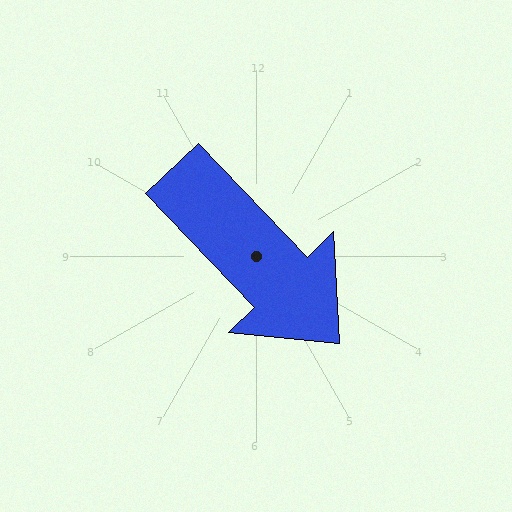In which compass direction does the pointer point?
Southeast.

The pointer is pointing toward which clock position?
Roughly 5 o'clock.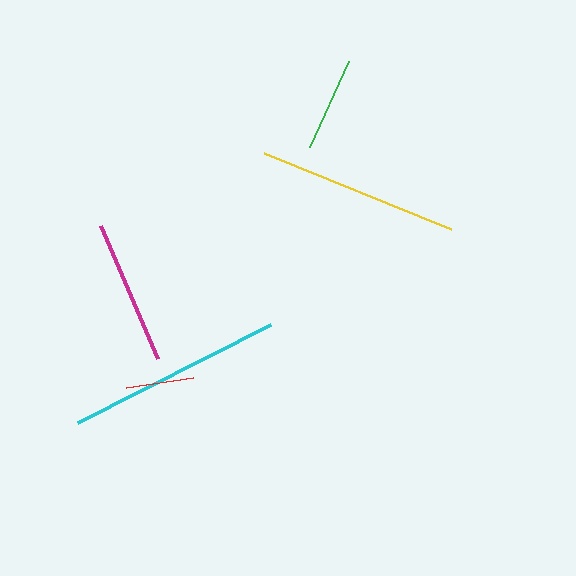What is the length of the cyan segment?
The cyan segment is approximately 216 pixels long.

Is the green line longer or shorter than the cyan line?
The cyan line is longer than the green line.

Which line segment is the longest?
The cyan line is the longest at approximately 216 pixels.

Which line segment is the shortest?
The red line is the shortest at approximately 68 pixels.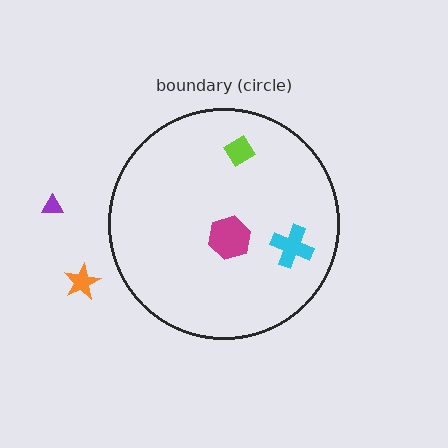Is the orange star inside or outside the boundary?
Outside.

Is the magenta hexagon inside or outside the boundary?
Inside.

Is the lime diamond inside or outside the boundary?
Inside.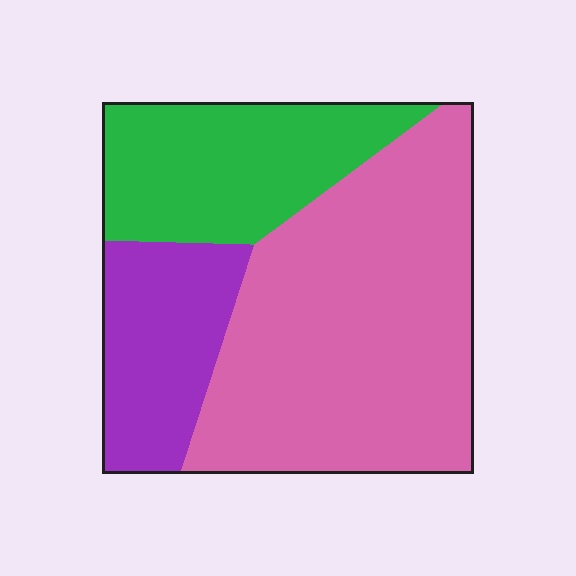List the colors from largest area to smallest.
From largest to smallest: pink, green, purple.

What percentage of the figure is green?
Green takes up about one quarter (1/4) of the figure.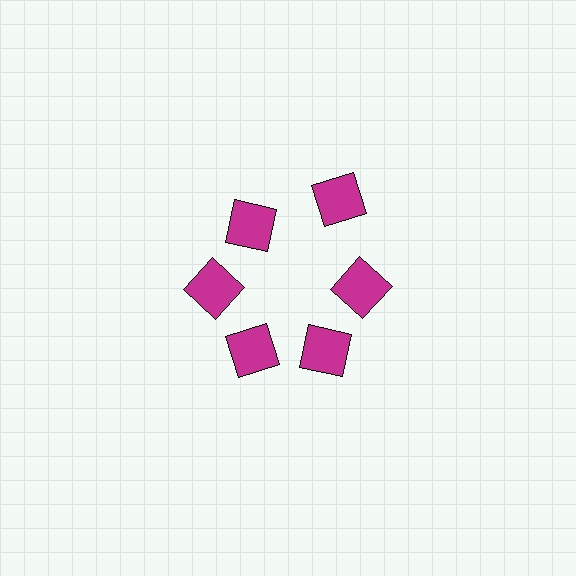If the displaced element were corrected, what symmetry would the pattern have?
It would have 6-fold rotational symmetry — the pattern would map onto itself every 60 degrees.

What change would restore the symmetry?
The symmetry would be restored by moving it inward, back onto the ring so that all 6 squares sit at equal angles and equal distance from the center.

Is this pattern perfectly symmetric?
No. The 6 magenta squares are arranged in a ring, but one element near the 1 o'clock position is pushed outward from the center, breaking the 6-fold rotational symmetry.